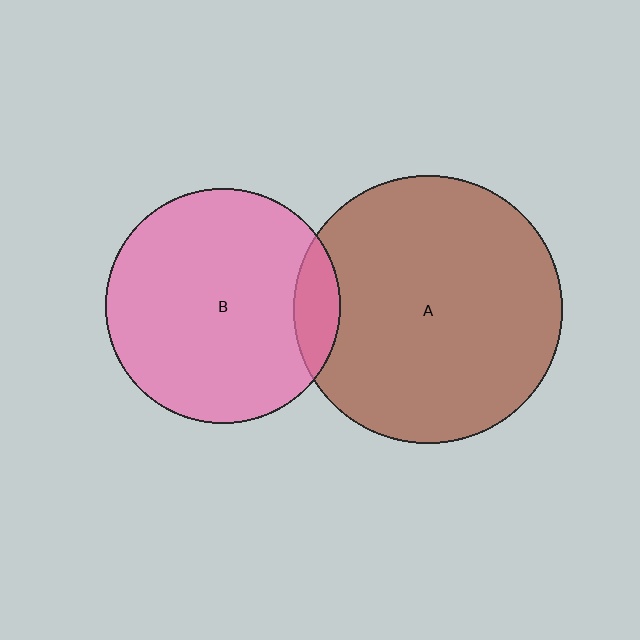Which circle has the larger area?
Circle A (brown).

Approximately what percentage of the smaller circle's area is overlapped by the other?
Approximately 10%.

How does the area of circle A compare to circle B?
Approximately 1.3 times.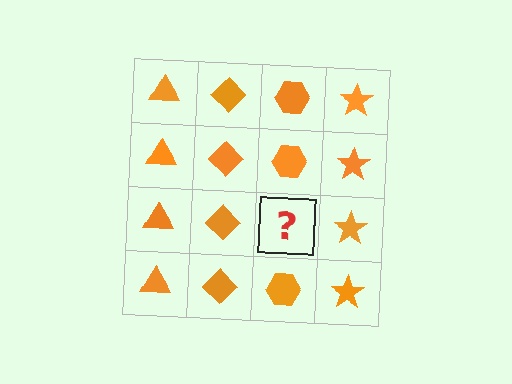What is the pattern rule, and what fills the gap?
The rule is that each column has a consistent shape. The gap should be filled with an orange hexagon.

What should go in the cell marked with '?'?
The missing cell should contain an orange hexagon.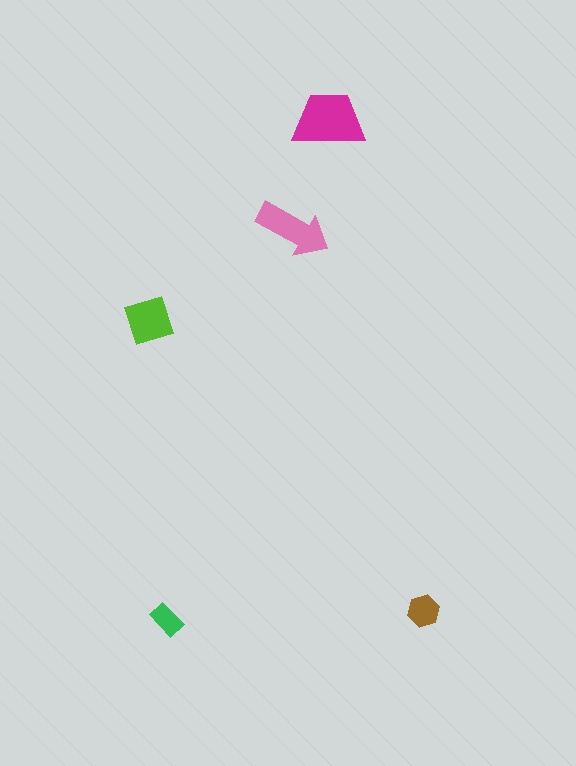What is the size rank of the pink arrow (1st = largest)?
2nd.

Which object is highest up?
The magenta trapezoid is topmost.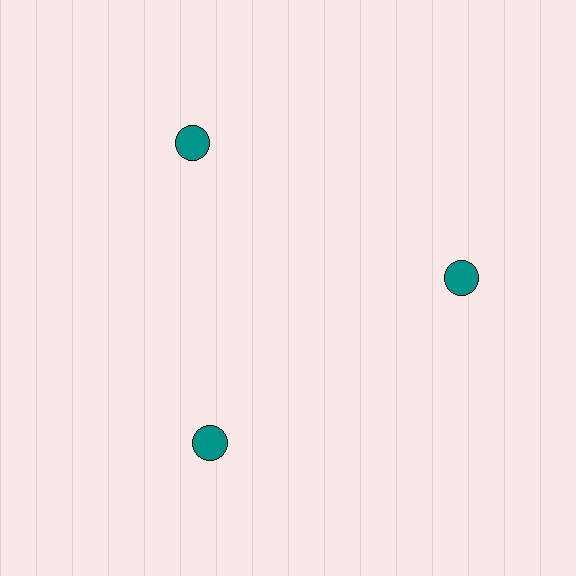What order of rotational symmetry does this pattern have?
This pattern has 3-fold rotational symmetry.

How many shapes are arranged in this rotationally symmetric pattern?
There are 3 shapes, arranged in 3 groups of 1.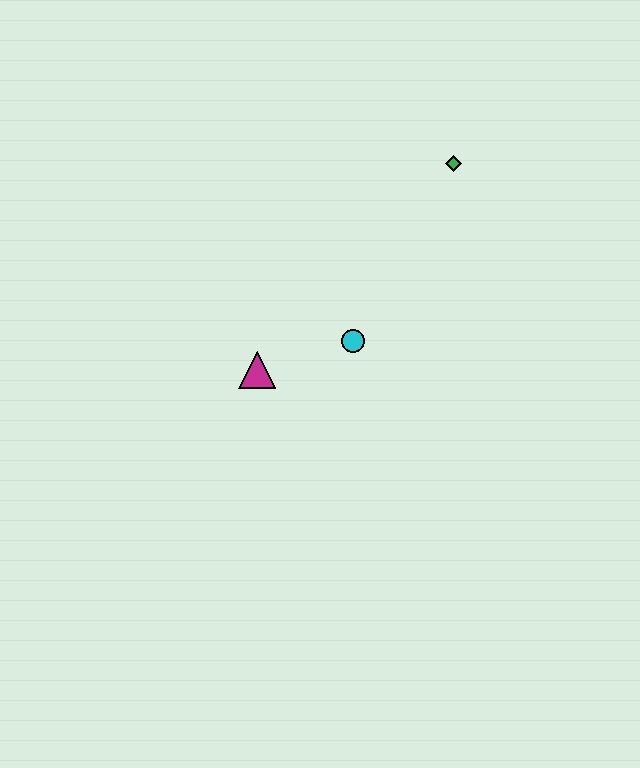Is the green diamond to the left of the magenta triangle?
No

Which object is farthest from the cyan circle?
The green diamond is farthest from the cyan circle.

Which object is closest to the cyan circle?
The magenta triangle is closest to the cyan circle.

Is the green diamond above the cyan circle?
Yes